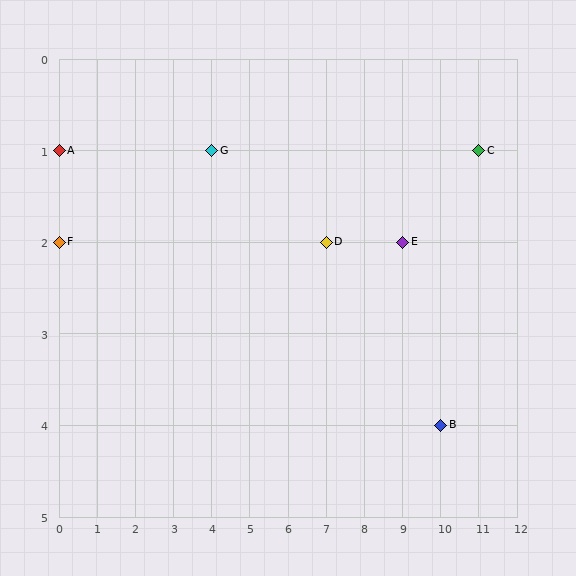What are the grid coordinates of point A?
Point A is at grid coordinates (0, 1).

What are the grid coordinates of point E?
Point E is at grid coordinates (9, 2).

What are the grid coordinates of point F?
Point F is at grid coordinates (0, 2).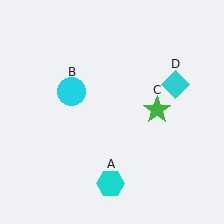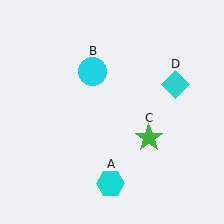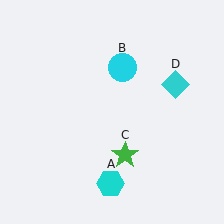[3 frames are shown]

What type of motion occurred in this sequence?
The cyan circle (object B), green star (object C) rotated clockwise around the center of the scene.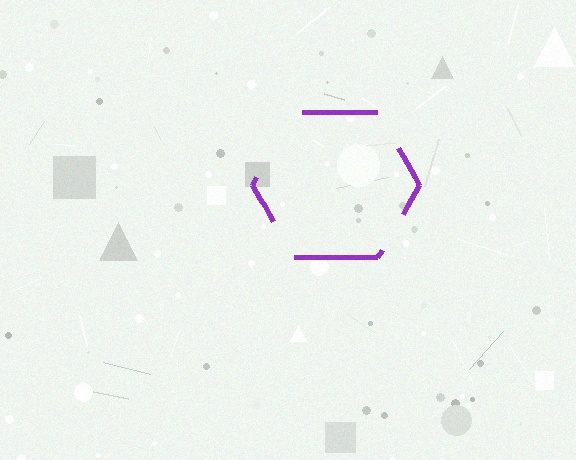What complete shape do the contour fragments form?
The contour fragments form a hexagon.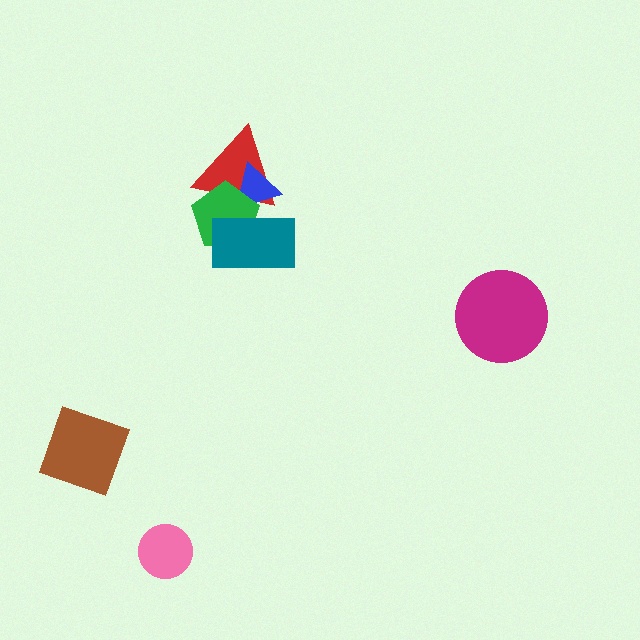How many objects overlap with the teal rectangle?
3 objects overlap with the teal rectangle.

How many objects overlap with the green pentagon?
3 objects overlap with the green pentagon.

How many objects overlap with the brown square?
0 objects overlap with the brown square.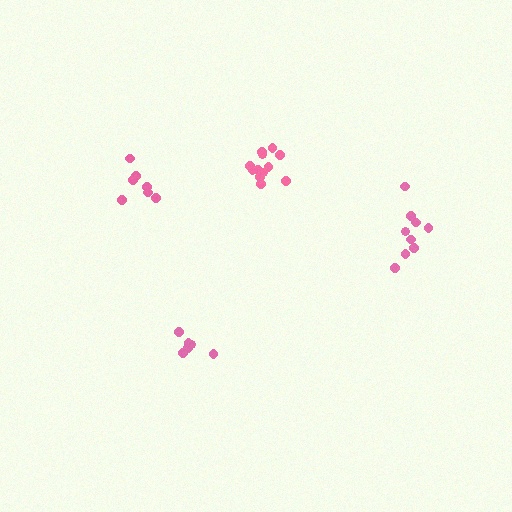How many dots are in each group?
Group 1: 6 dots, Group 2: 9 dots, Group 3: 7 dots, Group 4: 12 dots (34 total).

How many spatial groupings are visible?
There are 4 spatial groupings.